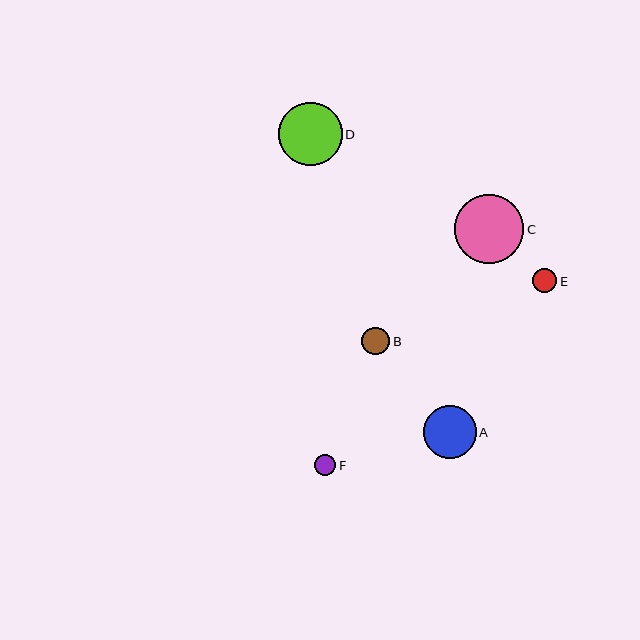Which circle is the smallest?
Circle F is the smallest with a size of approximately 21 pixels.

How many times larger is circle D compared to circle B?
Circle D is approximately 2.3 times the size of circle B.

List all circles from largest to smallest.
From largest to smallest: C, D, A, B, E, F.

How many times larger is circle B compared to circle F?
Circle B is approximately 1.3 times the size of circle F.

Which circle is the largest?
Circle C is the largest with a size of approximately 69 pixels.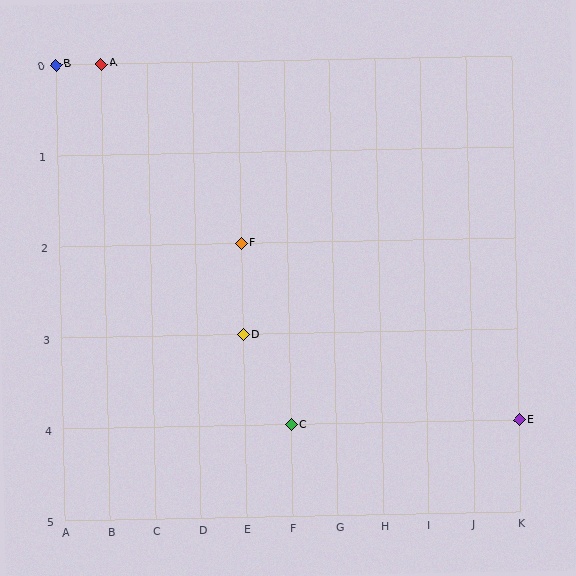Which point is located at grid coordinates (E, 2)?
Point F is at (E, 2).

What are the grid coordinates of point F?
Point F is at grid coordinates (E, 2).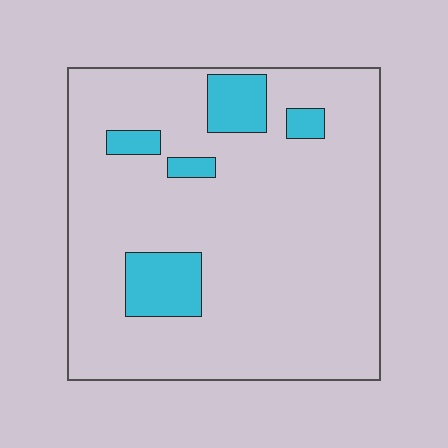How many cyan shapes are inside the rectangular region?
5.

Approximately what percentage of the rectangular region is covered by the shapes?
Approximately 10%.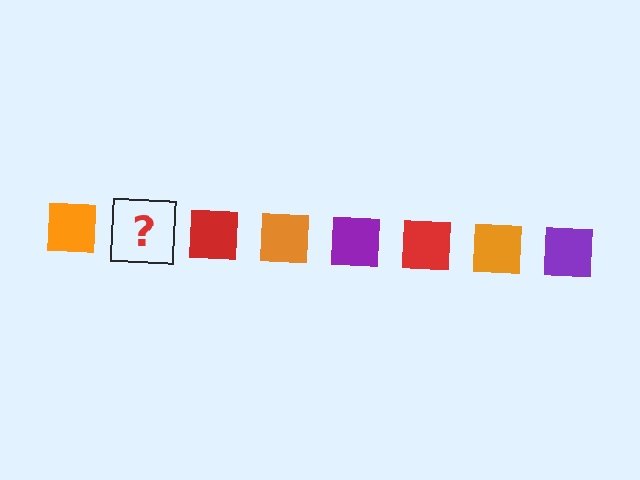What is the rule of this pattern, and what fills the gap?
The rule is that the pattern cycles through orange, purple, red squares. The gap should be filled with a purple square.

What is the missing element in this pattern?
The missing element is a purple square.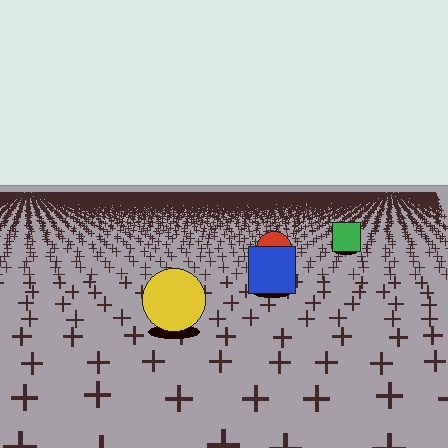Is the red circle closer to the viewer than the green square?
Yes. The red circle is closer — you can tell from the texture gradient: the ground texture is coarser near it.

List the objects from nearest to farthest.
From nearest to farthest: the yellow circle, the blue square, the red circle, the green square.